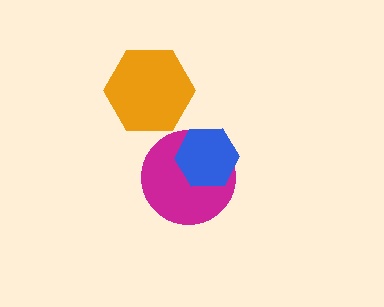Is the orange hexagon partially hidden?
No, no other shape covers it.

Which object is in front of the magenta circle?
The blue hexagon is in front of the magenta circle.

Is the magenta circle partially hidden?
Yes, it is partially covered by another shape.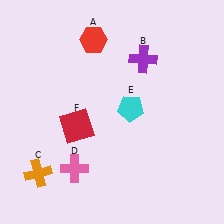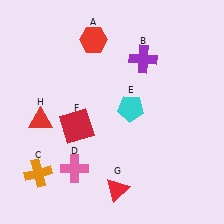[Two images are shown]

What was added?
A red triangle (G), a red triangle (H) were added in Image 2.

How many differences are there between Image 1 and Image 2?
There are 2 differences between the two images.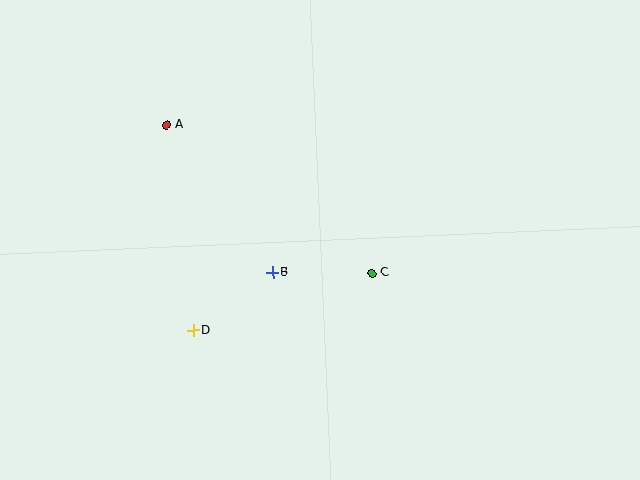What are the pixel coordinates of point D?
Point D is at (193, 330).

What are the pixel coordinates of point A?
Point A is at (167, 125).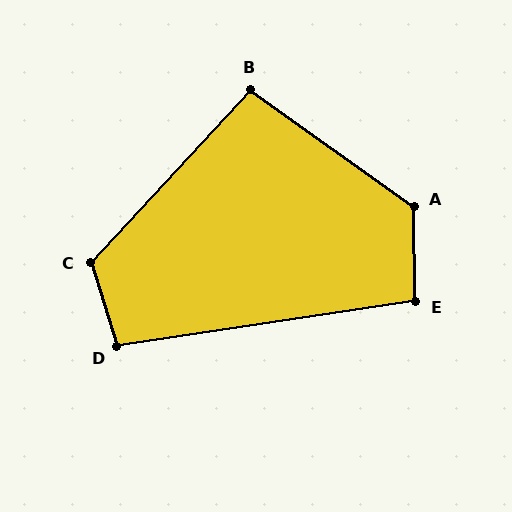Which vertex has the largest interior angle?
A, at approximately 126 degrees.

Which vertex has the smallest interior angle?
B, at approximately 98 degrees.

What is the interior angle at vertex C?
Approximately 119 degrees (obtuse).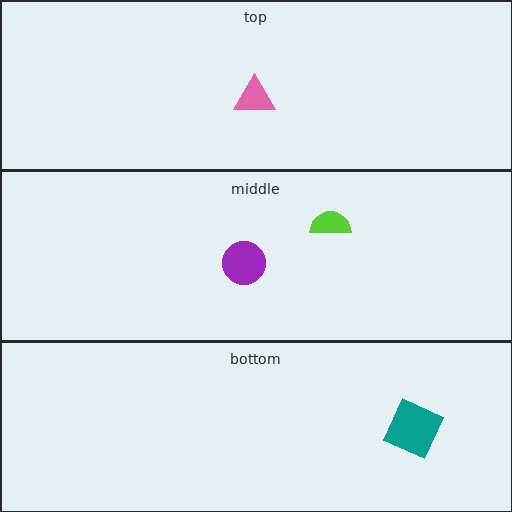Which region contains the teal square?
The bottom region.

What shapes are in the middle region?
The purple circle, the lime semicircle.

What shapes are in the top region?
The pink triangle.